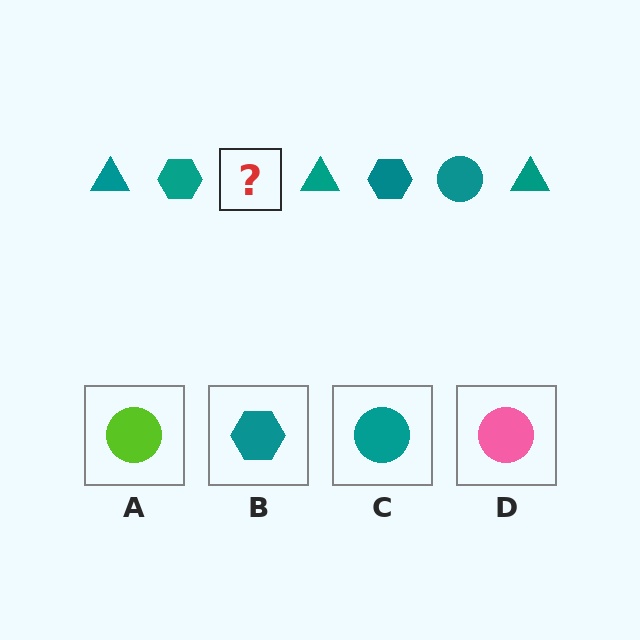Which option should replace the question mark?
Option C.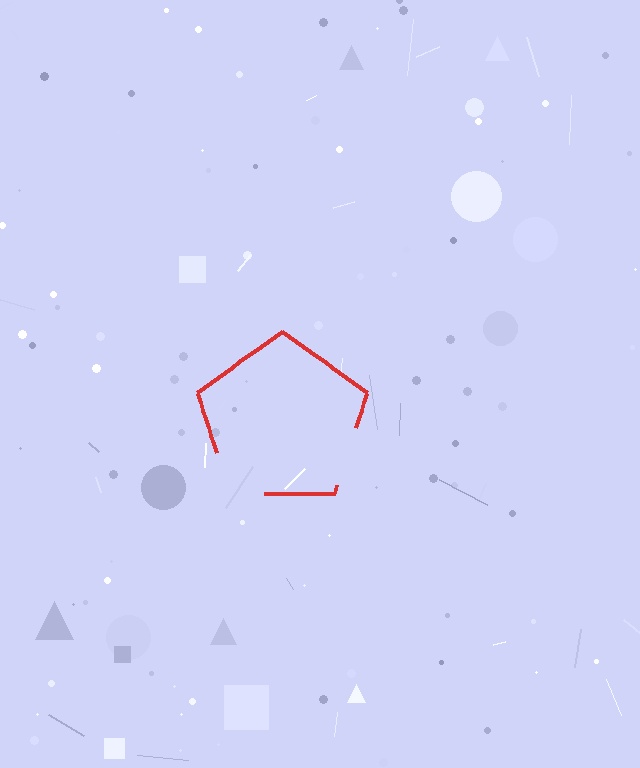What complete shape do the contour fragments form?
The contour fragments form a pentagon.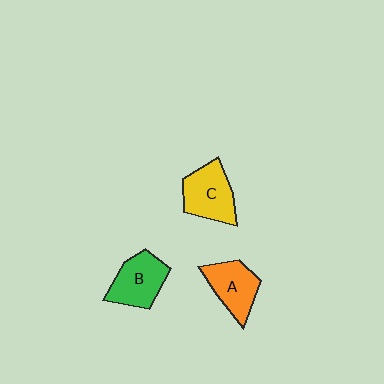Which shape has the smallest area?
Shape A (orange).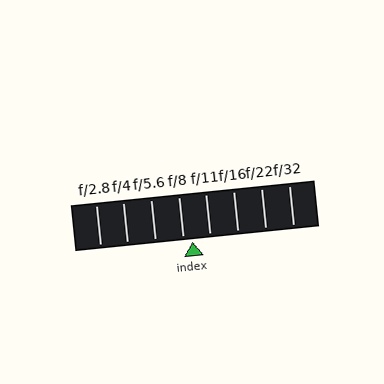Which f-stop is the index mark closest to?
The index mark is closest to f/8.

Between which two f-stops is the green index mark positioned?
The index mark is between f/8 and f/11.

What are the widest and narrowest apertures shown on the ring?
The widest aperture shown is f/2.8 and the narrowest is f/32.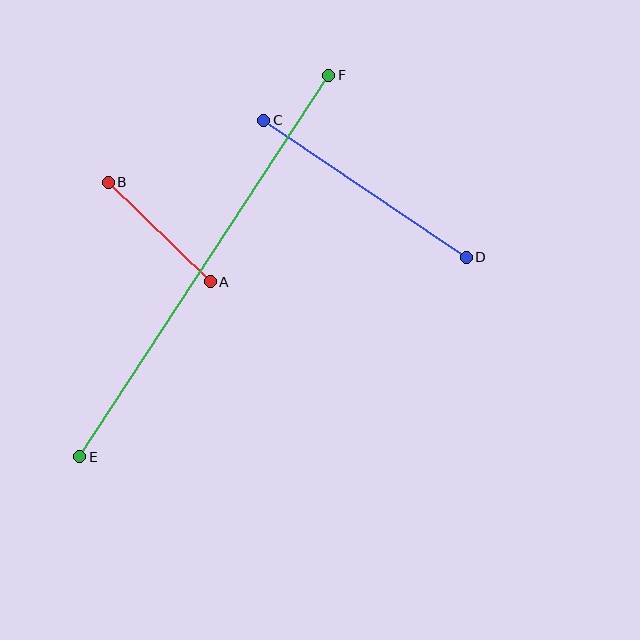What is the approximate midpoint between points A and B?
The midpoint is at approximately (159, 232) pixels.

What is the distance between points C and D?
The distance is approximately 244 pixels.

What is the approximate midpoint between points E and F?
The midpoint is at approximately (204, 266) pixels.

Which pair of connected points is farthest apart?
Points E and F are farthest apart.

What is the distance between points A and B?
The distance is approximately 143 pixels.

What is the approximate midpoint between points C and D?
The midpoint is at approximately (365, 189) pixels.